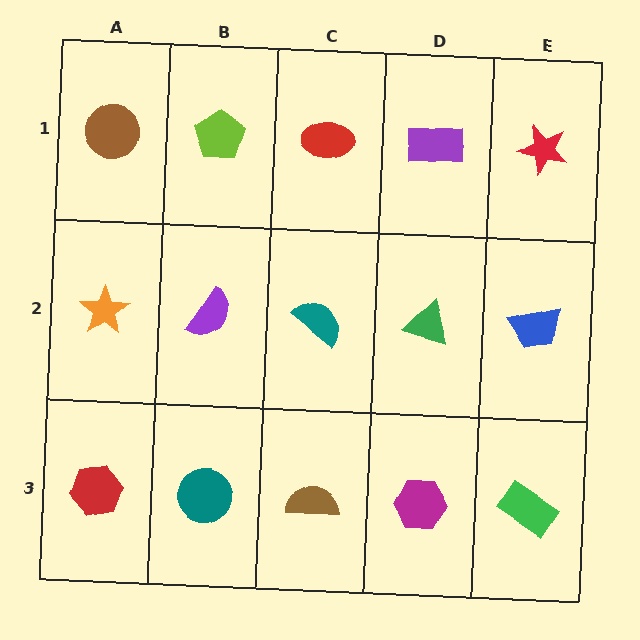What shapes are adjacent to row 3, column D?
A green triangle (row 2, column D), a brown semicircle (row 3, column C), a green rectangle (row 3, column E).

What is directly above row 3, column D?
A green triangle.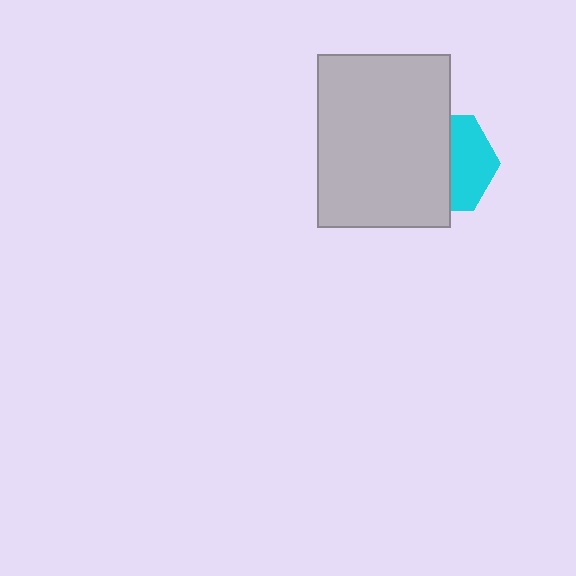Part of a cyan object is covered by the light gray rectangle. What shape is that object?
It is a hexagon.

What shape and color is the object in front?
The object in front is a light gray rectangle.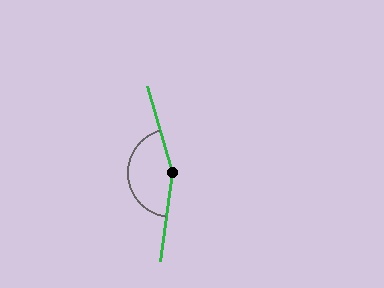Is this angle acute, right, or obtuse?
It is obtuse.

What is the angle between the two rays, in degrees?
Approximately 157 degrees.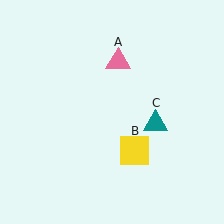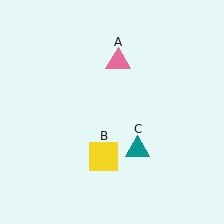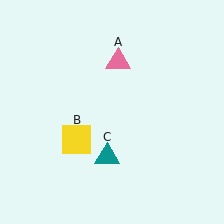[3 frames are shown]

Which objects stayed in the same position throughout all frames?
Pink triangle (object A) remained stationary.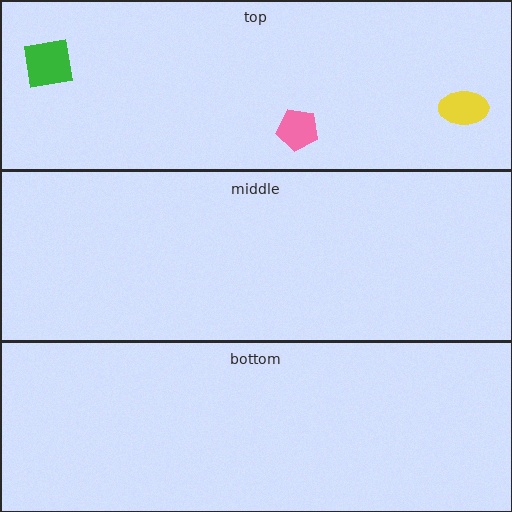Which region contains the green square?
The top region.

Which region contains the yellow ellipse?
The top region.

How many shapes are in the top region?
3.